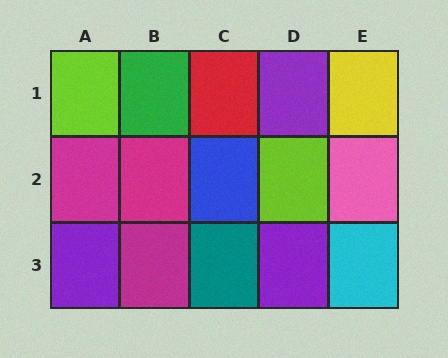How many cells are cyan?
1 cell is cyan.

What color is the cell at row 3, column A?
Purple.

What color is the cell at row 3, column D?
Purple.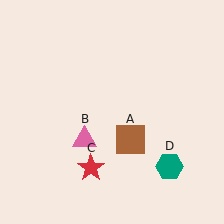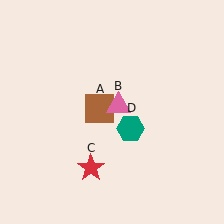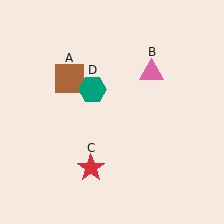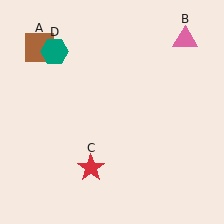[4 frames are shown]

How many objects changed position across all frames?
3 objects changed position: brown square (object A), pink triangle (object B), teal hexagon (object D).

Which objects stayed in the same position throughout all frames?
Red star (object C) remained stationary.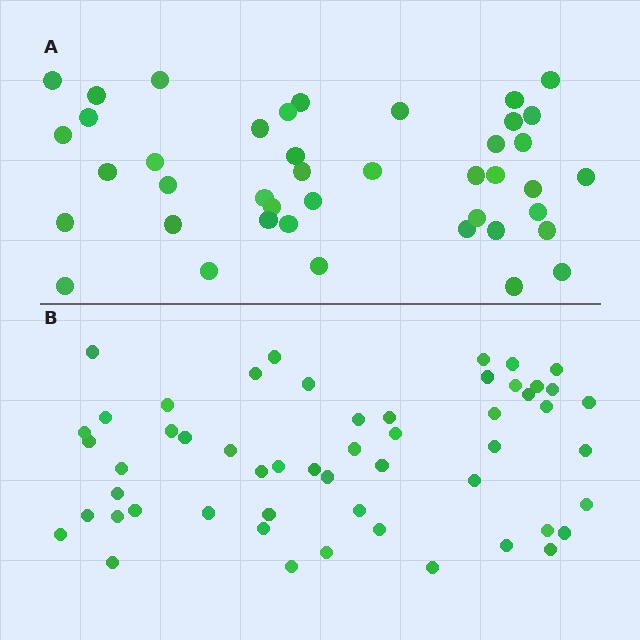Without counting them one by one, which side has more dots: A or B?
Region B (the bottom region) has more dots.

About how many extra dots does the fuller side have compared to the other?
Region B has roughly 12 or so more dots than region A.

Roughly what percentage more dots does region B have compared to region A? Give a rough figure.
About 30% more.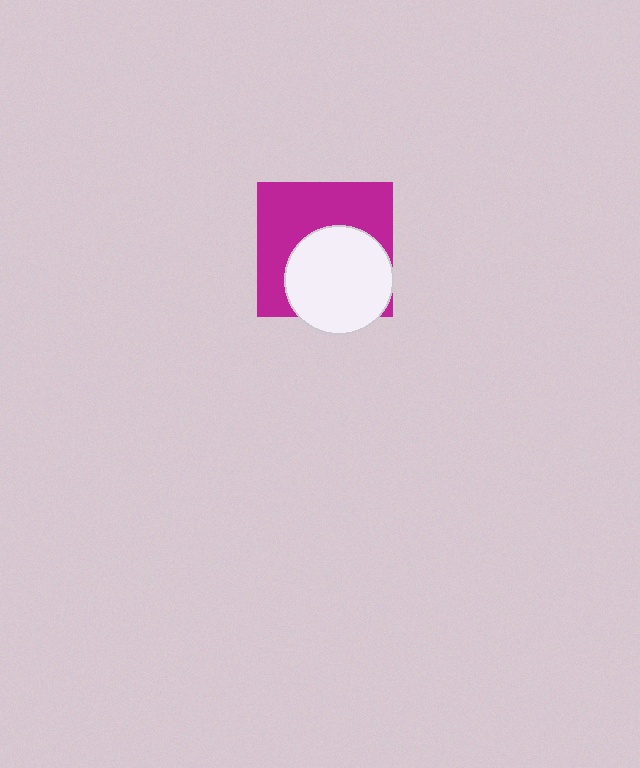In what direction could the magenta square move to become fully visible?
The magenta square could move up. That would shift it out from behind the white circle entirely.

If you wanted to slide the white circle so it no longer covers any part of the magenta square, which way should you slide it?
Slide it down — that is the most direct way to separate the two shapes.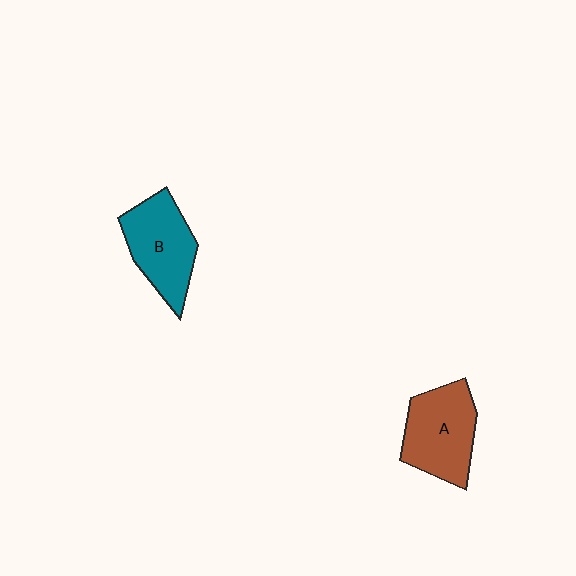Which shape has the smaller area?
Shape B (teal).